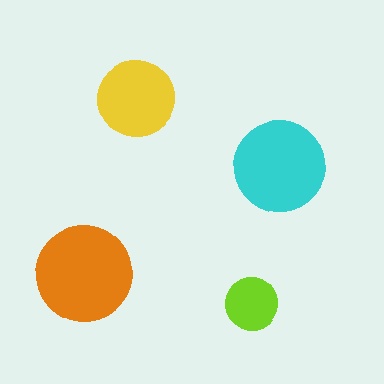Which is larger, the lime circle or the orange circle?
The orange one.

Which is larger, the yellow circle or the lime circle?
The yellow one.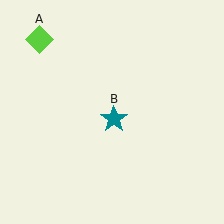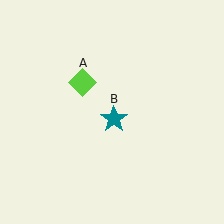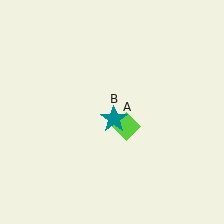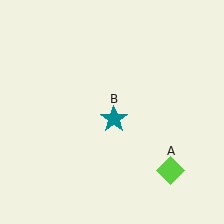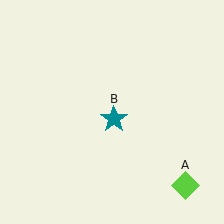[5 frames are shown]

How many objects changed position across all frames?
1 object changed position: lime diamond (object A).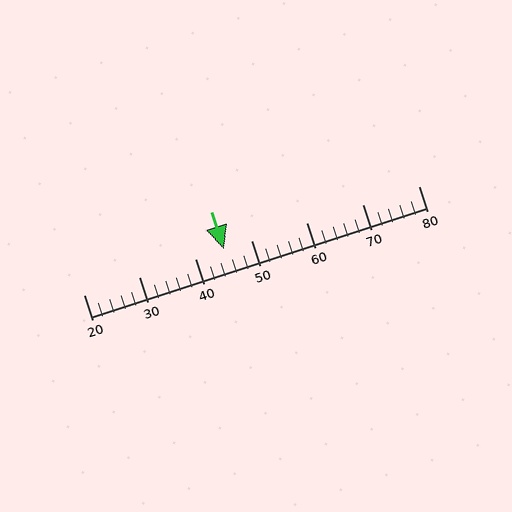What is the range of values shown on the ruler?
The ruler shows values from 20 to 80.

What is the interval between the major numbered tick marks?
The major tick marks are spaced 10 units apart.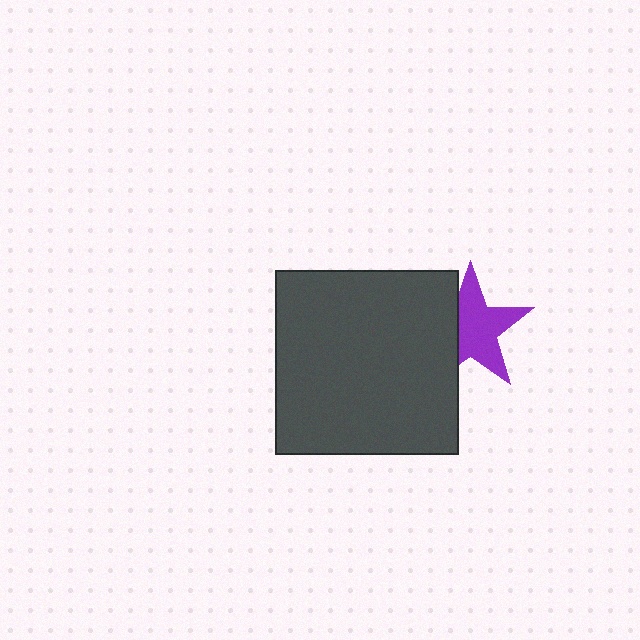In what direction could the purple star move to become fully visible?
The purple star could move right. That would shift it out from behind the dark gray square entirely.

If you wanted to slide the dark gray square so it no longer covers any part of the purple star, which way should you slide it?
Slide it left — that is the most direct way to separate the two shapes.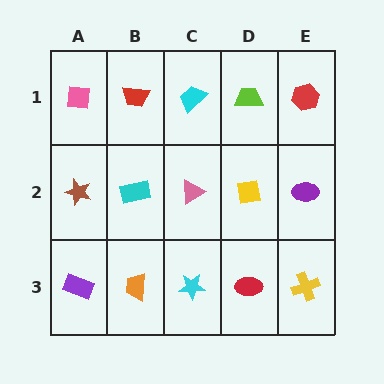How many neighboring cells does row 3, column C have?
3.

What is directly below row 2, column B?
An orange trapezoid.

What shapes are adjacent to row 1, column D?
A yellow square (row 2, column D), a cyan trapezoid (row 1, column C), a red hexagon (row 1, column E).